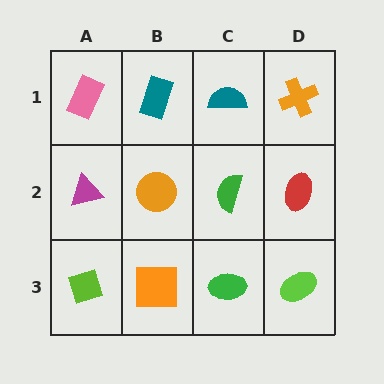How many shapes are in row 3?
4 shapes.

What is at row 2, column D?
A red ellipse.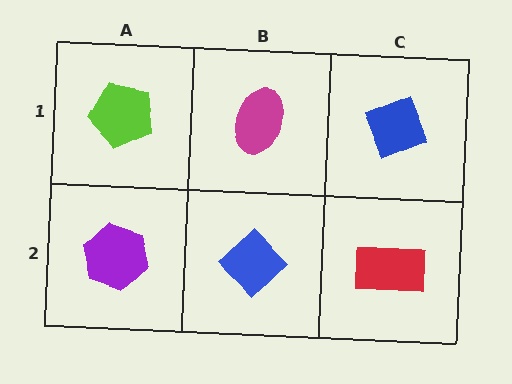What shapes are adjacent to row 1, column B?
A blue diamond (row 2, column B), a lime pentagon (row 1, column A), a blue diamond (row 1, column C).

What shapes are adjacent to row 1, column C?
A red rectangle (row 2, column C), a magenta ellipse (row 1, column B).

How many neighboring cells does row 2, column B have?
3.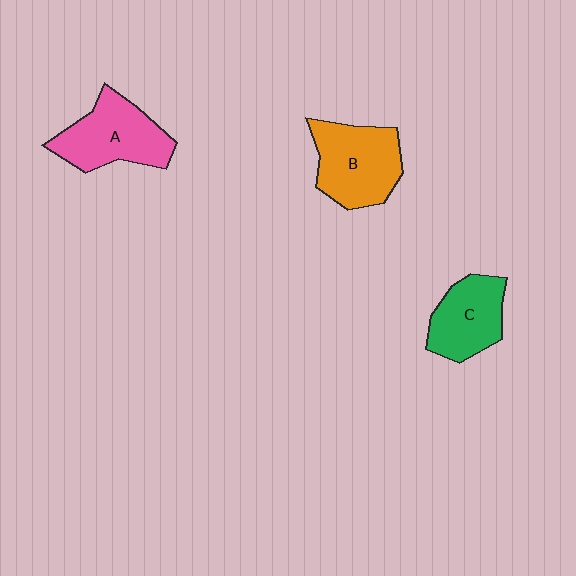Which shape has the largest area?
Shape B (orange).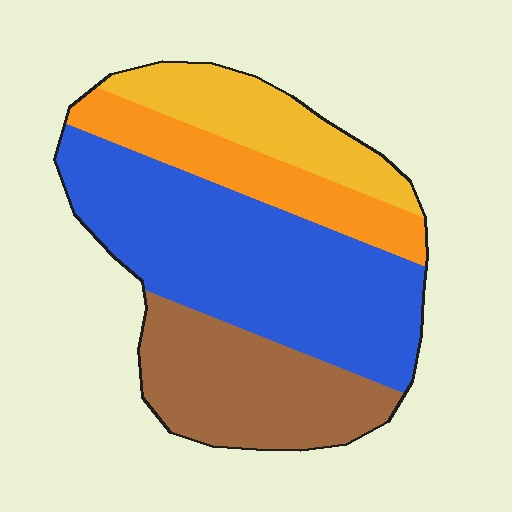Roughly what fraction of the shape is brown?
Brown covers roughly 25% of the shape.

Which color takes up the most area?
Blue, at roughly 45%.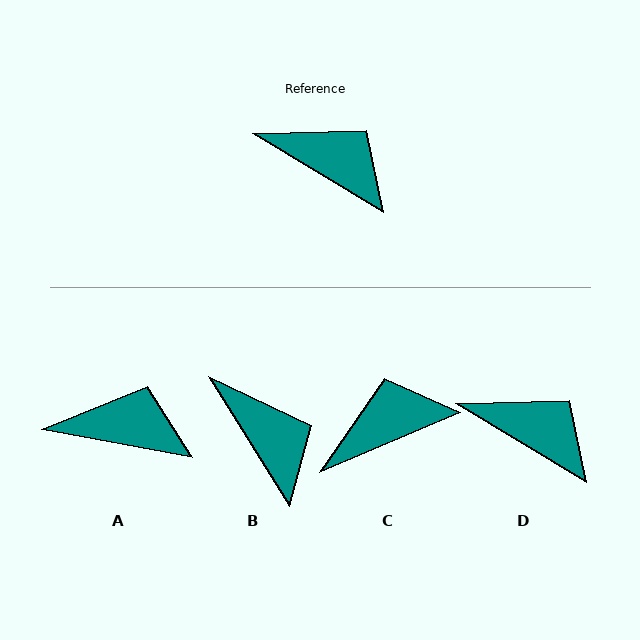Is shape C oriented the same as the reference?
No, it is off by about 54 degrees.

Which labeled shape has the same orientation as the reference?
D.